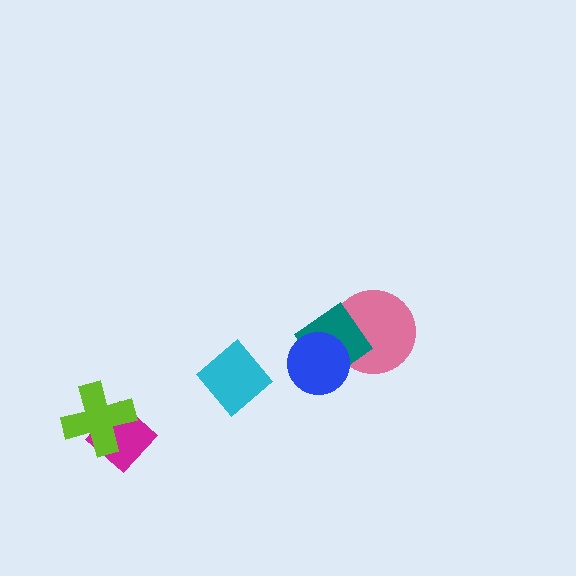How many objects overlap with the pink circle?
2 objects overlap with the pink circle.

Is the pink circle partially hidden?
Yes, it is partially covered by another shape.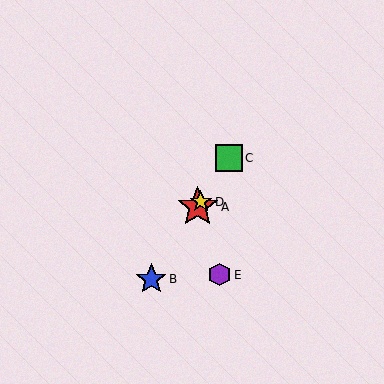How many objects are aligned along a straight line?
4 objects (A, B, C, D) are aligned along a straight line.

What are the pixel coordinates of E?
Object E is at (220, 275).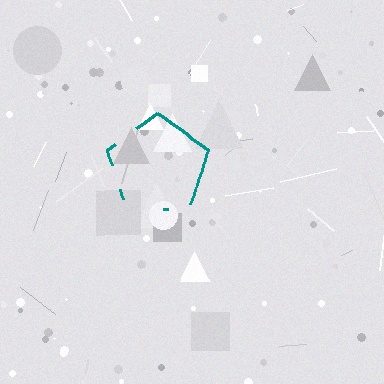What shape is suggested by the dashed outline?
The dashed outline suggests a pentagon.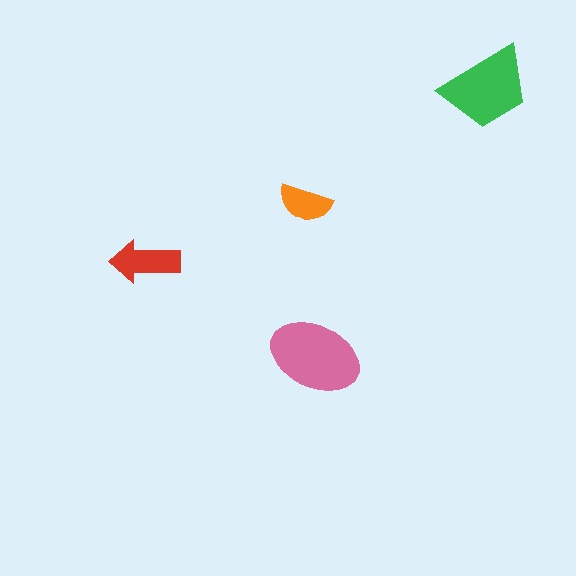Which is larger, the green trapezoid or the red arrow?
The green trapezoid.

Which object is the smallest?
The orange semicircle.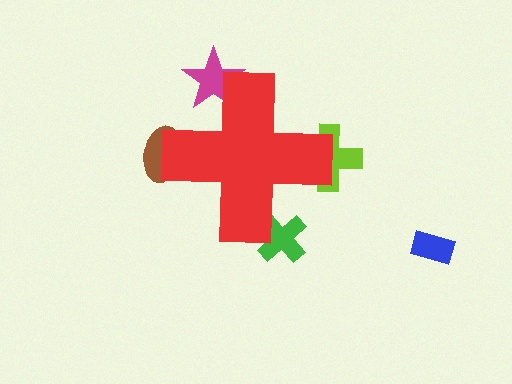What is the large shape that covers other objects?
A red cross.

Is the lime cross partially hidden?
Yes, the lime cross is partially hidden behind the red cross.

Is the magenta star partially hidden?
Yes, the magenta star is partially hidden behind the red cross.